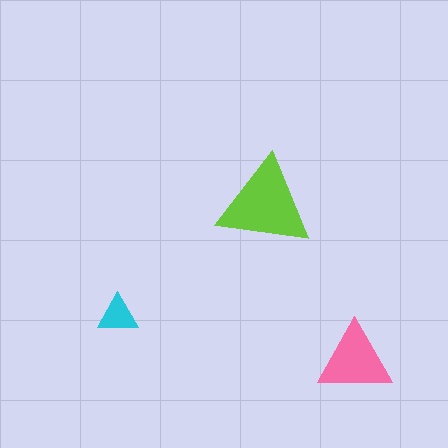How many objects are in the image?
There are 3 objects in the image.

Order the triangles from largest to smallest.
the lime one, the pink one, the cyan one.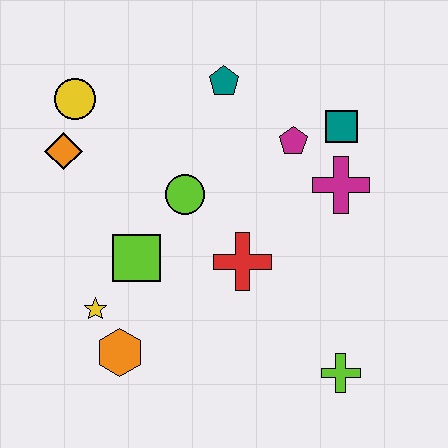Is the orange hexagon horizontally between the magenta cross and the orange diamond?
Yes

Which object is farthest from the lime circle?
The lime cross is farthest from the lime circle.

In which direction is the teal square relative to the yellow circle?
The teal square is to the right of the yellow circle.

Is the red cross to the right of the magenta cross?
No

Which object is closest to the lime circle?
The lime square is closest to the lime circle.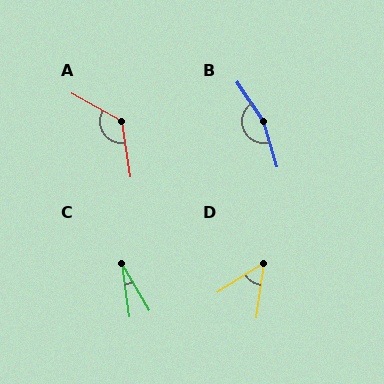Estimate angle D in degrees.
Approximately 50 degrees.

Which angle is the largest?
B, at approximately 163 degrees.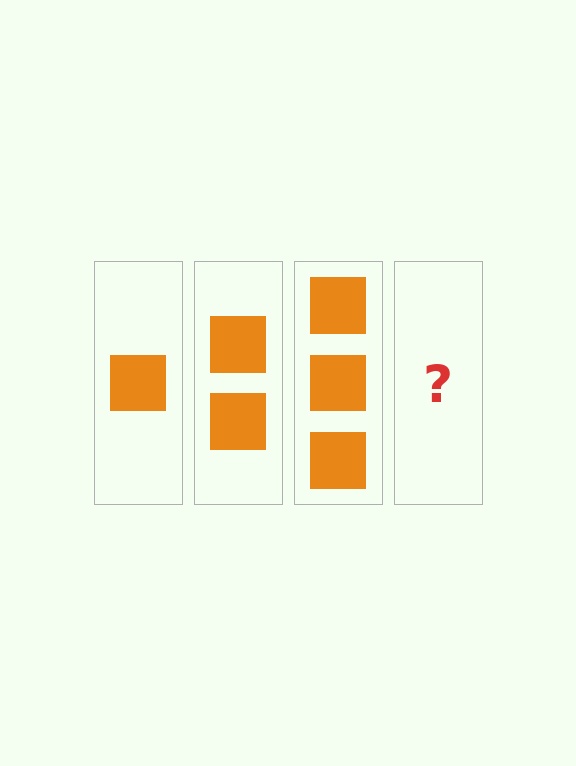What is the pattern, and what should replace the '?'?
The pattern is that each step adds one more square. The '?' should be 4 squares.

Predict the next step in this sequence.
The next step is 4 squares.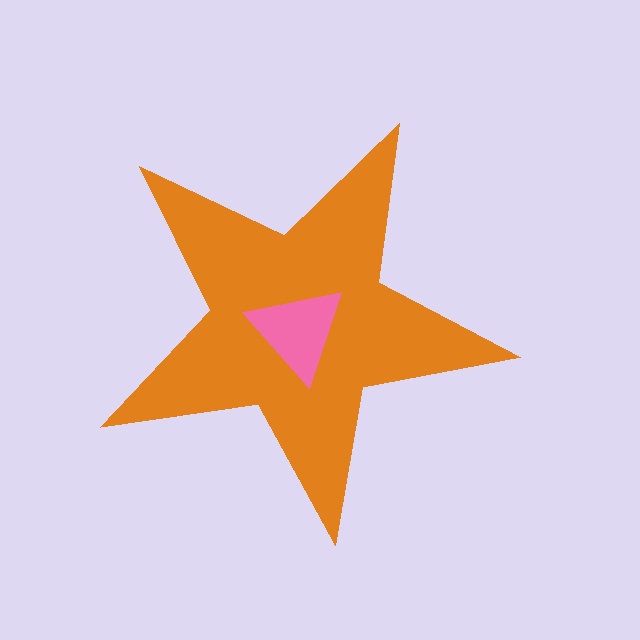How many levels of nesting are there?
2.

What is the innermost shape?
The pink triangle.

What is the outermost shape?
The orange star.